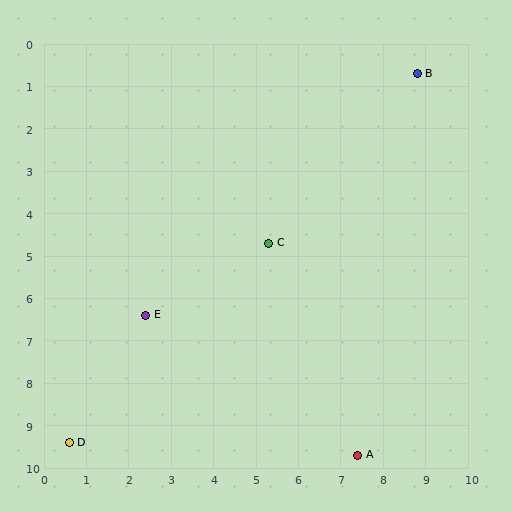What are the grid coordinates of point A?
Point A is at approximately (7.4, 9.7).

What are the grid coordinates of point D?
Point D is at approximately (0.6, 9.4).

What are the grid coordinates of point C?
Point C is at approximately (5.3, 4.7).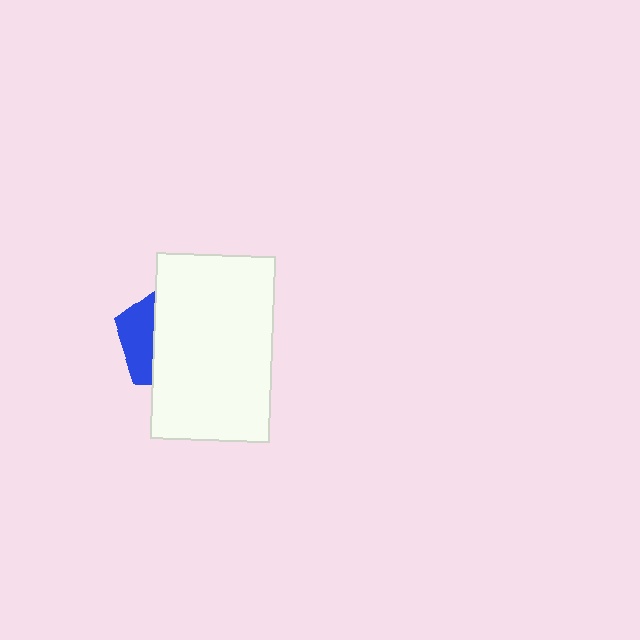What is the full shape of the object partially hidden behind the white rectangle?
The partially hidden object is a blue pentagon.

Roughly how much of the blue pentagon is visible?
A small part of it is visible (roughly 30%).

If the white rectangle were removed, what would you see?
You would see the complete blue pentagon.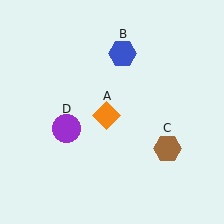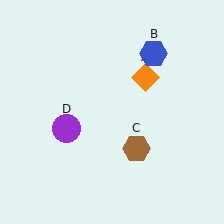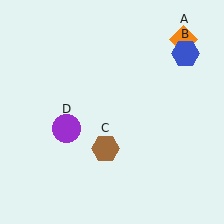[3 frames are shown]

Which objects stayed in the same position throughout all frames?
Purple circle (object D) remained stationary.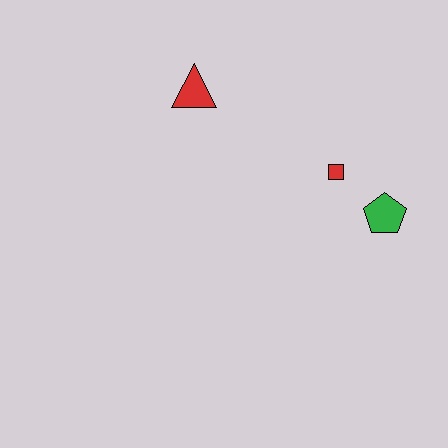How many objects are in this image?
There are 3 objects.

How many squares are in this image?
There is 1 square.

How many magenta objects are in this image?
There are no magenta objects.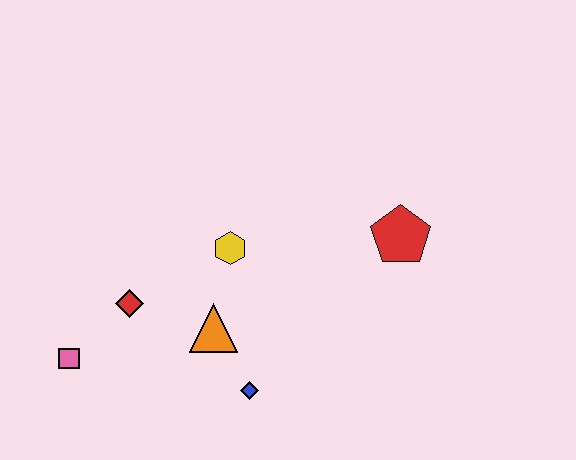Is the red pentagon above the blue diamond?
Yes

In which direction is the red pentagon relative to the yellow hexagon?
The red pentagon is to the right of the yellow hexagon.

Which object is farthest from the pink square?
The red pentagon is farthest from the pink square.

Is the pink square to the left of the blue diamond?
Yes